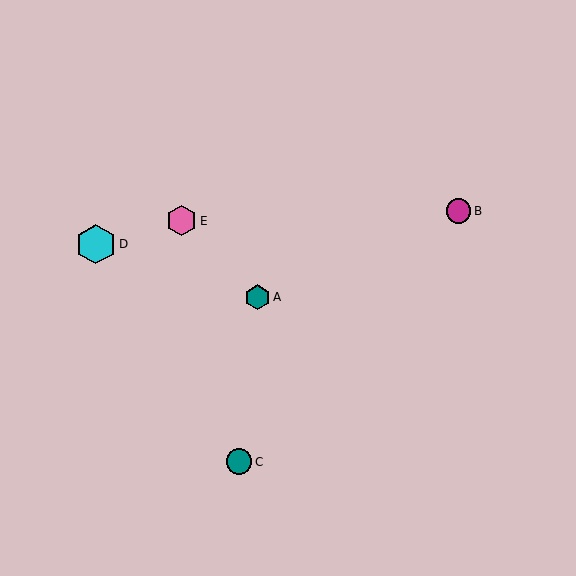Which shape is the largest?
The cyan hexagon (labeled D) is the largest.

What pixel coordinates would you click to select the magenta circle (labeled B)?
Click at (459, 211) to select the magenta circle B.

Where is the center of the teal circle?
The center of the teal circle is at (239, 462).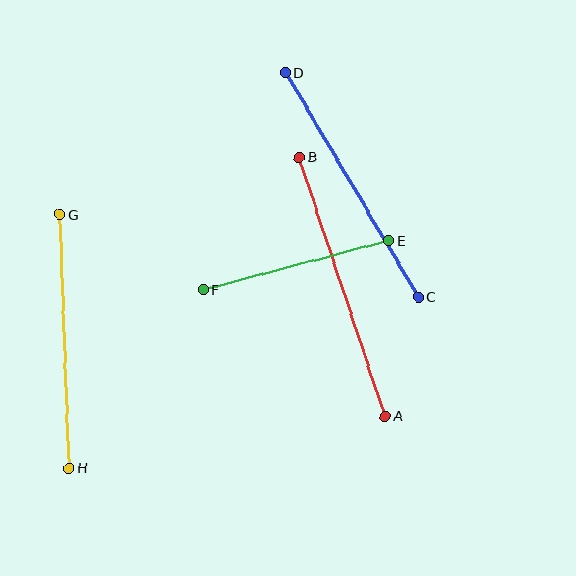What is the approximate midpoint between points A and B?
The midpoint is at approximately (342, 287) pixels.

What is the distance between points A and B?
The distance is approximately 273 pixels.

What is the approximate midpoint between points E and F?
The midpoint is at approximately (296, 265) pixels.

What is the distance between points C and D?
The distance is approximately 260 pixels.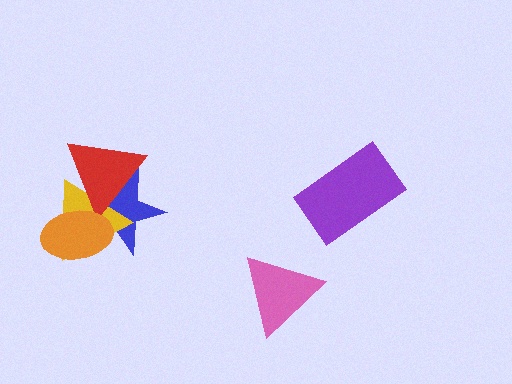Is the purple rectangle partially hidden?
No, no other shape covers it.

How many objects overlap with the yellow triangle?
3 objects overlap with the yellow triangle.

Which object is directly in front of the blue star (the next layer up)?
The yellow triangle is directly in front of the blue star.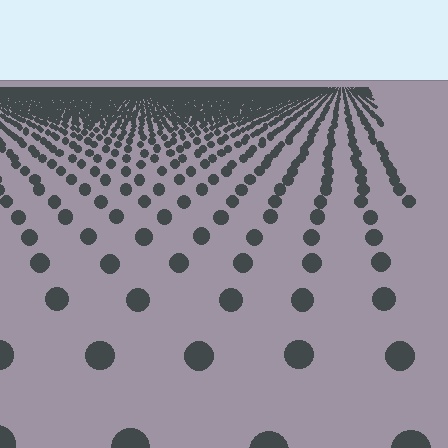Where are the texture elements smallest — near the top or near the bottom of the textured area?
Near the top.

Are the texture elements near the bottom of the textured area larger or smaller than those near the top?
Larger. Near the bottom, elements are closer to the viewer and appear at a bigger on-screen size.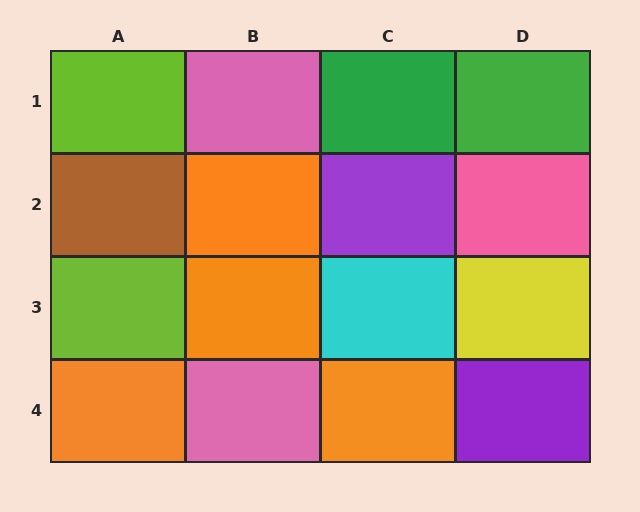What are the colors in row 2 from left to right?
Brown, orange, purple, pink.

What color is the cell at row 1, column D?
Green.